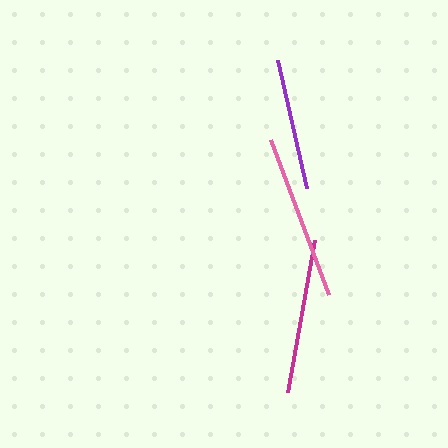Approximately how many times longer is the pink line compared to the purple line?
The pink line is approximately 1.3 times the length of the purple line.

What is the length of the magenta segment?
The magenta segment is approximately 154 pixels long.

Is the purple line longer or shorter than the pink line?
The pink line is longer than the purple line.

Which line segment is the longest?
The pink line is the longest at approximately 165 pixels.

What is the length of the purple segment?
The purple segment is approximately 131 pixels long.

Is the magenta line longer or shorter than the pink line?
The pink line is longer than the magenta line.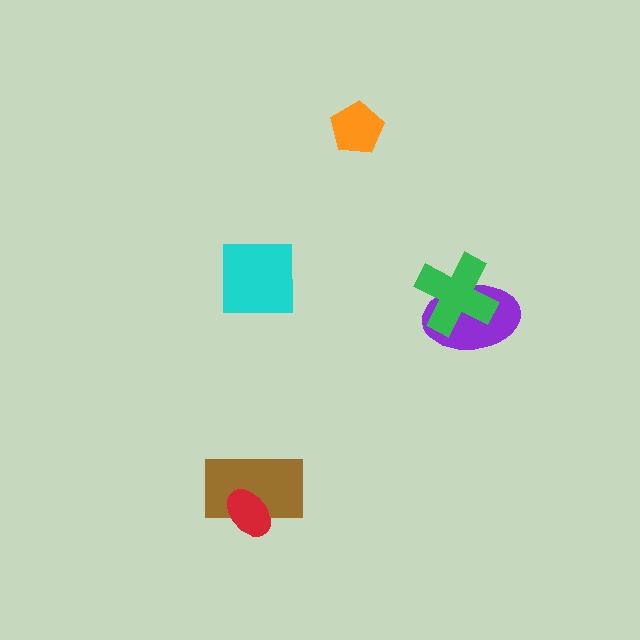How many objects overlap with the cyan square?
0 objects overlap with the cyan square.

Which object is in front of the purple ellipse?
The green cross is in front of the purple ellipse.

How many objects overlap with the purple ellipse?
1 object overlaps with the purple ellipse.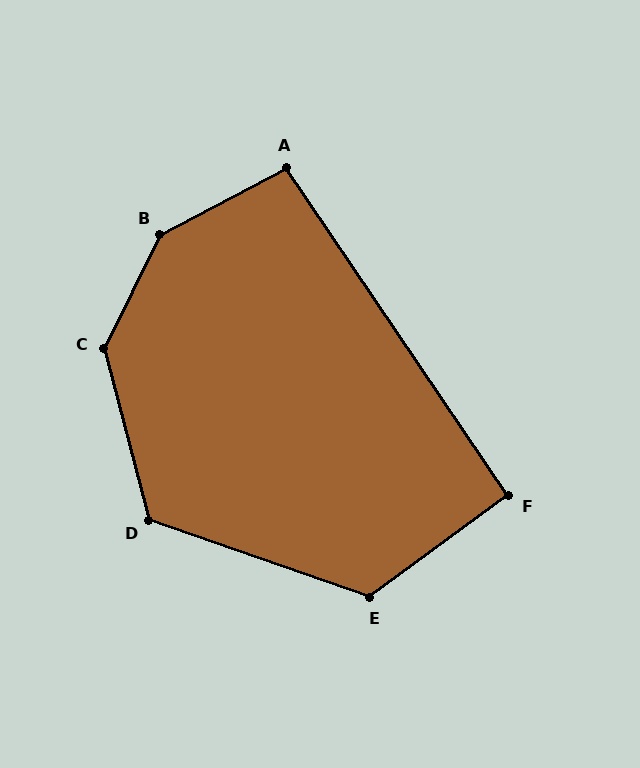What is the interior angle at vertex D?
Approximately 124 degrees (obtuse).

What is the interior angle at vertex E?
Approximately 125 degrees (obtuse).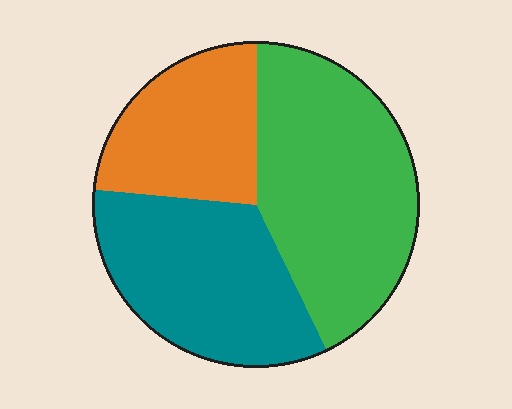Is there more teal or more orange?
Teal.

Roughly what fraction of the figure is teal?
Teal covers 34% of the figure.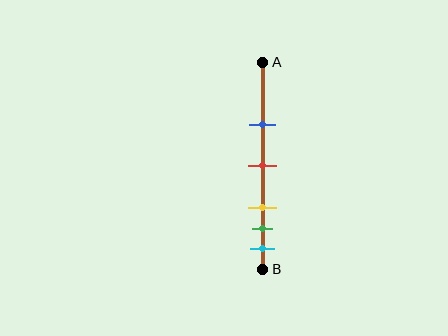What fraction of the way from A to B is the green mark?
The green mark is approximately 80% (0.8) of the way from A to B.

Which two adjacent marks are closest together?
The green and cyan marks are the closest adjacent pair.